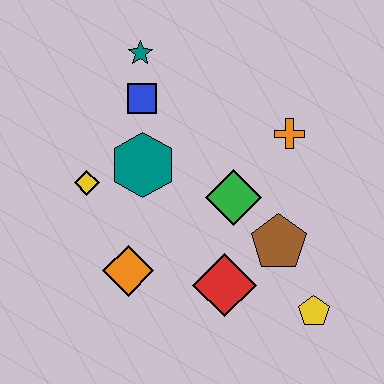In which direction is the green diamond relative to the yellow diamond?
The green diamond is to the right of the yellow diamond.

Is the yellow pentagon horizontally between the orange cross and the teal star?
No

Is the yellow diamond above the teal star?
No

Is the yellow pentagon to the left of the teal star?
No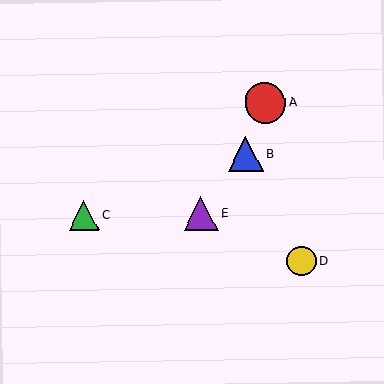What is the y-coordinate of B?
Object B is at y≈154.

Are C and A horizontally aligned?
No, C is at y≈215 and A is at y≈103.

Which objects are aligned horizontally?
Objects C, E are aligned horizontally.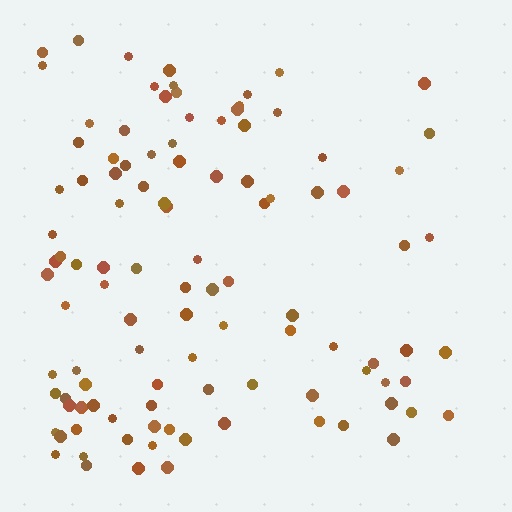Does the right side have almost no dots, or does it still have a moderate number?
Still a moderate number, just noticeably fewer than the left.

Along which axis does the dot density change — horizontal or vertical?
Horizontal.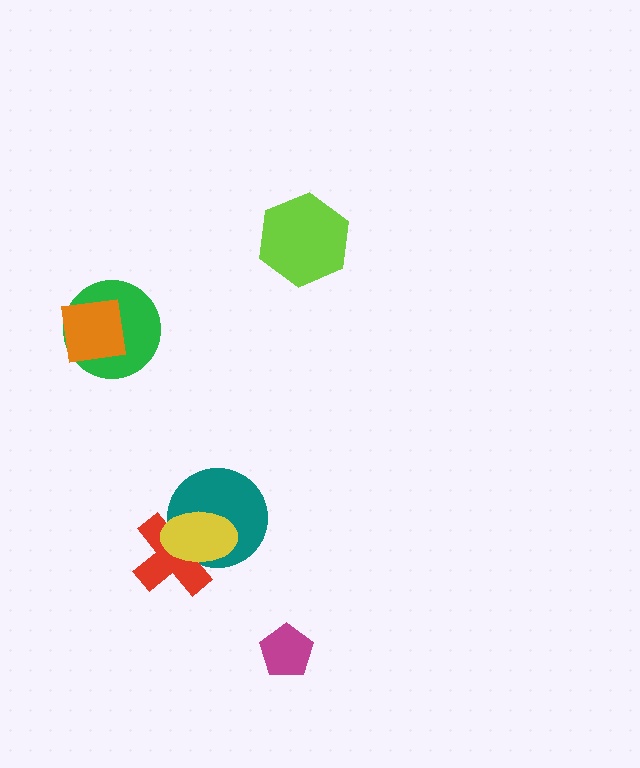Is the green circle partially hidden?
Yes, it is partially covered by another shape.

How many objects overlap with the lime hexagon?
0 objects overlap with the lime hexagon.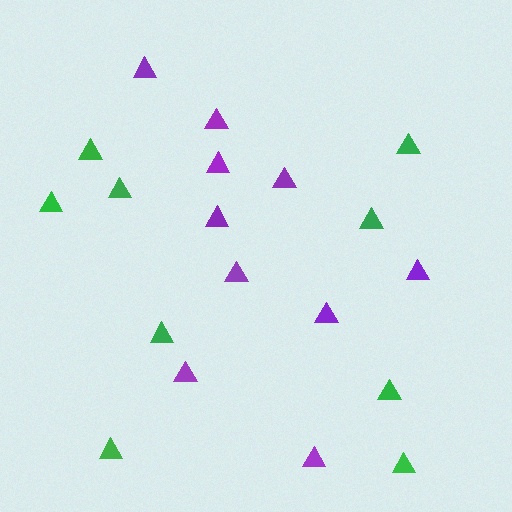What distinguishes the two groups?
There are 2 groups: one group of purple triangles (10) and one group of green triangles (9).